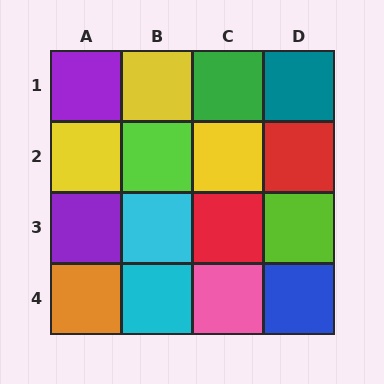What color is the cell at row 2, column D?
Red.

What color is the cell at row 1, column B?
Yellow.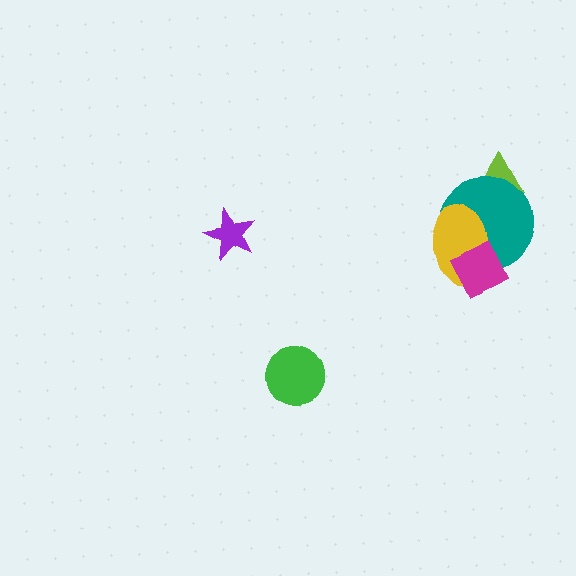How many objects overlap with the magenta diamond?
2 objects overlap with the magenta diamond.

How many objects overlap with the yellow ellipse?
2 objects overlap with the yellow ellipse.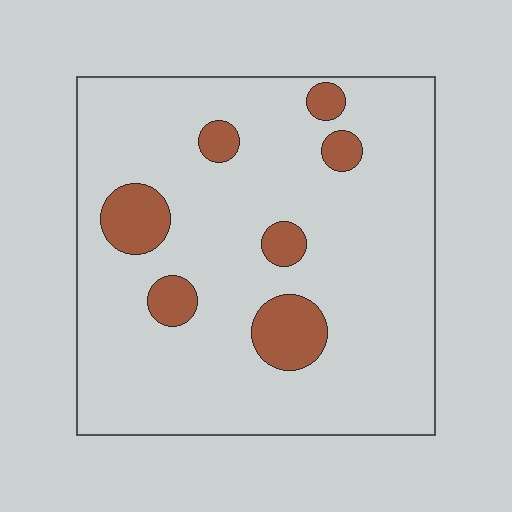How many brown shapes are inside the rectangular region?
7.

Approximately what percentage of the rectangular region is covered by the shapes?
Approximately 15%.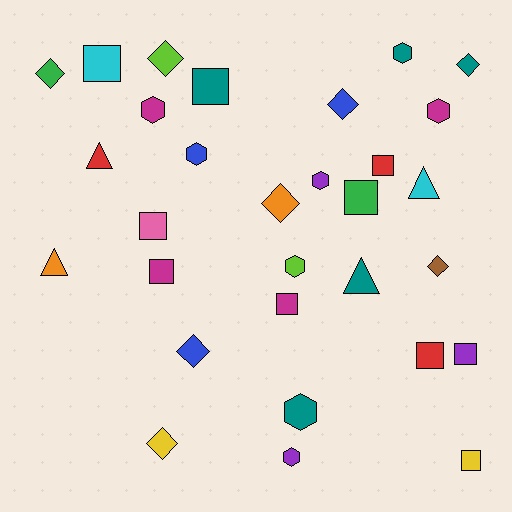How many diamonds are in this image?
There are 8 diamonds.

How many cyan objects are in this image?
There are 2 cyan objects.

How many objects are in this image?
There are 30 objects.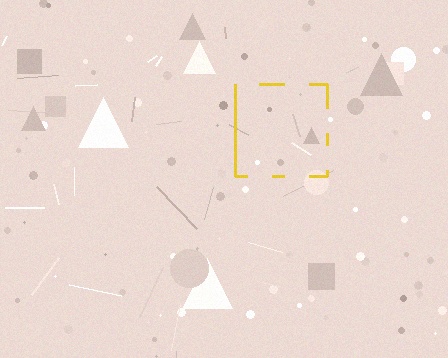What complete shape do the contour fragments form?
The contour fragments form a square.